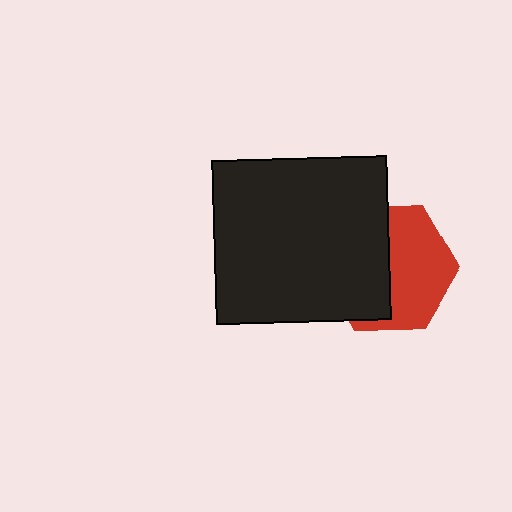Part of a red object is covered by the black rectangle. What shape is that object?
It is a hexagon.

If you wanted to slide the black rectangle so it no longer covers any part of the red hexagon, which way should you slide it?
Slide it left — that is the most direct way to separate the two shapes.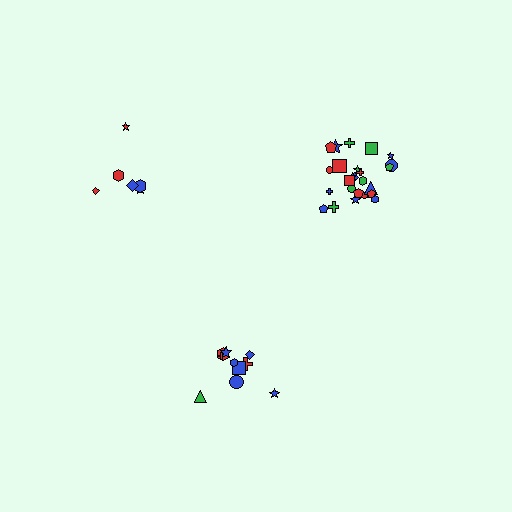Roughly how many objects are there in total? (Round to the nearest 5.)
Roughly 40 objects in total.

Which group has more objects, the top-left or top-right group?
The top-right group.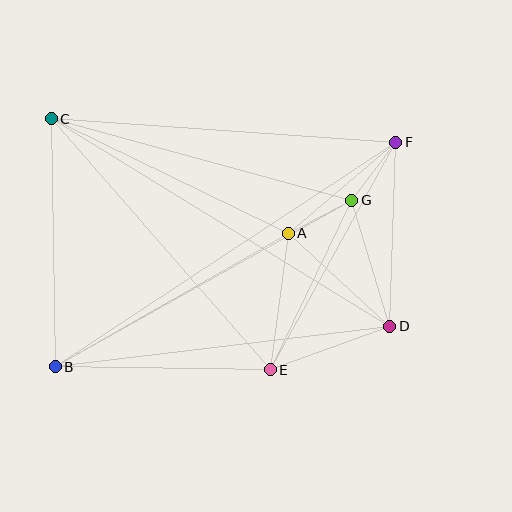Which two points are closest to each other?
Points A and G are closest to each other.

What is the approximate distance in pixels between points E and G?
The distance between E and G is approximately 188 pixels.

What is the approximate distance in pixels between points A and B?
The distance between A and B is approximately 269 pixels.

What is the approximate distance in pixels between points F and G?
The distance between F and G is approximately 73 pixels.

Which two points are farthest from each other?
Points B and F are farthest from each other.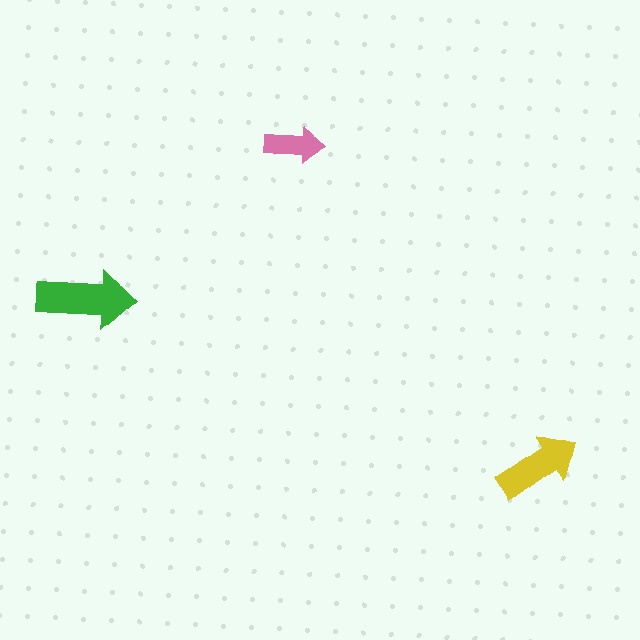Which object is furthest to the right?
The yellow arrow is rightmost.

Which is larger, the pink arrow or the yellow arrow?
The yellow one.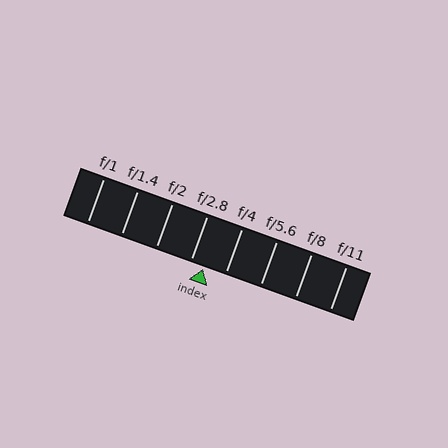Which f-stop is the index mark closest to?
The index mark is closest to f/2.8.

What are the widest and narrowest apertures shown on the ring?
The widest aperture shown is f/1 and the narrowest is f/11.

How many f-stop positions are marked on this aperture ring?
There are 8 f-stop positions marked.